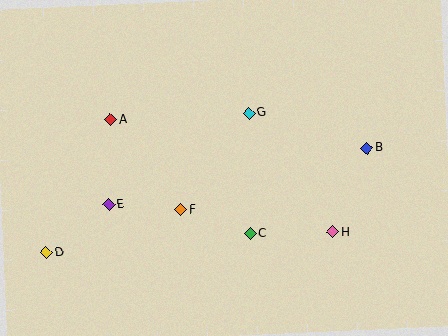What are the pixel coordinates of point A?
Point A is at (111, 120).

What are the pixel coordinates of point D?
Point D is at (46, 253).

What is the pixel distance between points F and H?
The distance between F and H is 154 pixels.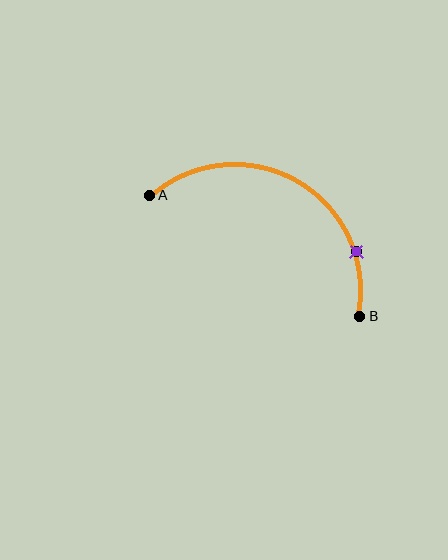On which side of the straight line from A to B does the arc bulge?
The arc bulges above the straight line connecting A and B.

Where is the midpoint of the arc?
The arc midpoint is the point on the curve farthest from the straight line joining A and B. It sits above that line.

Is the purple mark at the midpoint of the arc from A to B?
No. The purple mark lies on the arc but is closer to endpoint B. The arc midpoint would be at the point on the curve equidistant along the arc from both A and B.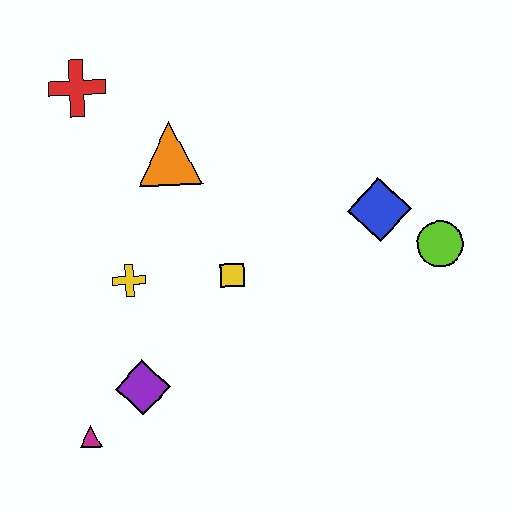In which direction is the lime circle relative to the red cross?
The lime circle is to the right of the red cross.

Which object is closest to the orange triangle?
The red cross is closest to the orange triangle.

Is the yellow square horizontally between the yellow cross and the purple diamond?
No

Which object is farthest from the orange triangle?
The magenta triangle is farthest from the orange triangle.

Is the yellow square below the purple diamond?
No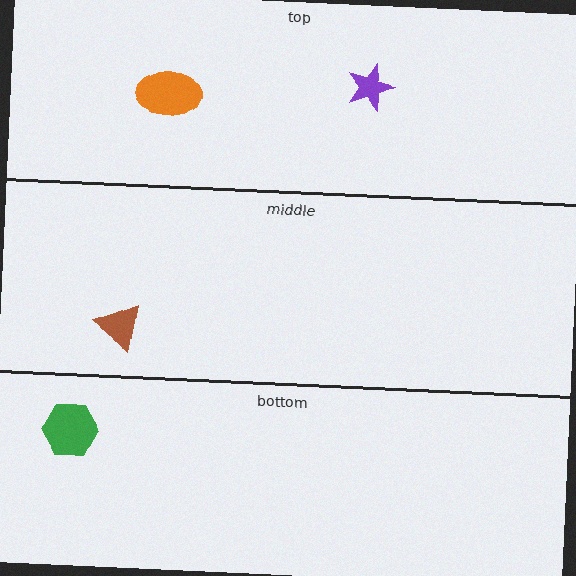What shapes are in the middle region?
The brown triangle.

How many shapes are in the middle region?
1.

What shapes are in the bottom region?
The green hexagon.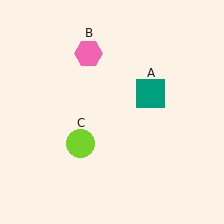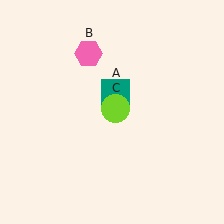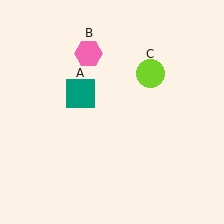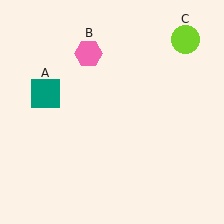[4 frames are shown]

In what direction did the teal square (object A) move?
The teal square (object A) moved left.